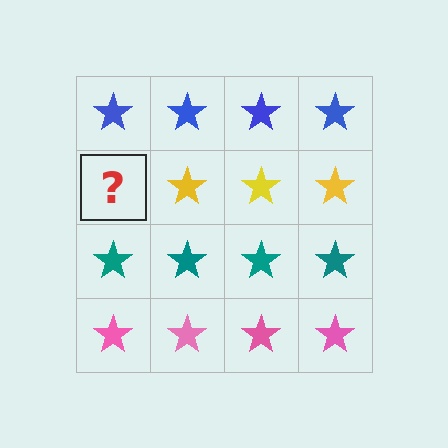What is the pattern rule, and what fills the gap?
The rule is that each row has a consistent color. The gap should be filled with a yellow star.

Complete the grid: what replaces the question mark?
The question mark should be replaced with a yellow star.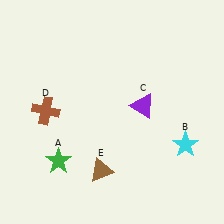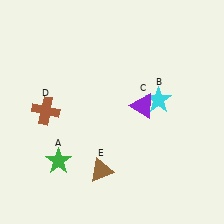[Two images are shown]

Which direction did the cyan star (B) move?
The cyan star (B) moved up.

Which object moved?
The cyan star (B) moved up.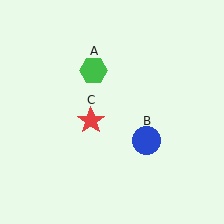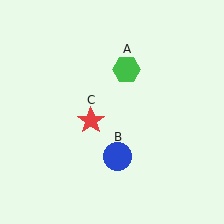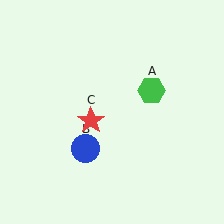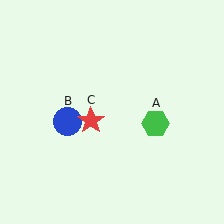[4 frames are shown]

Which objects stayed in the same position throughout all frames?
Red star (object C) remained stationary.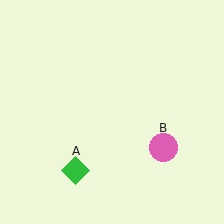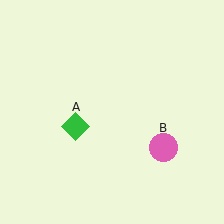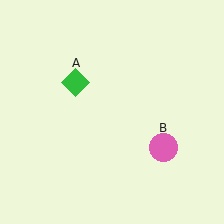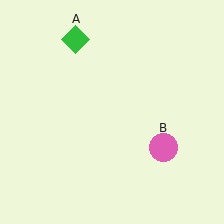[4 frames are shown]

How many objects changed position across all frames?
1 object changed position: green diamond (object A).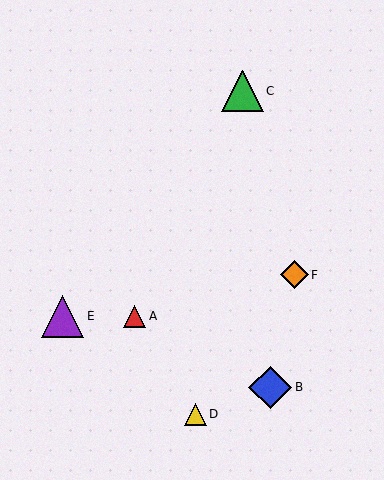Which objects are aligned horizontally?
Objects A, E are aligned horizontally.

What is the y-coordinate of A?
Object A is at y≈316.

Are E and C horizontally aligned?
No, E is at y≈316 and C is at y≈91.